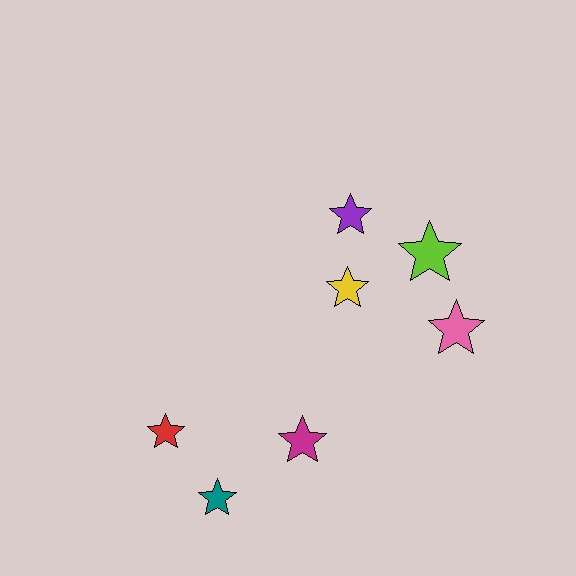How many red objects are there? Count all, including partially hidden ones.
There is 1 red object.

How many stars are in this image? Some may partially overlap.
There are 7 stars.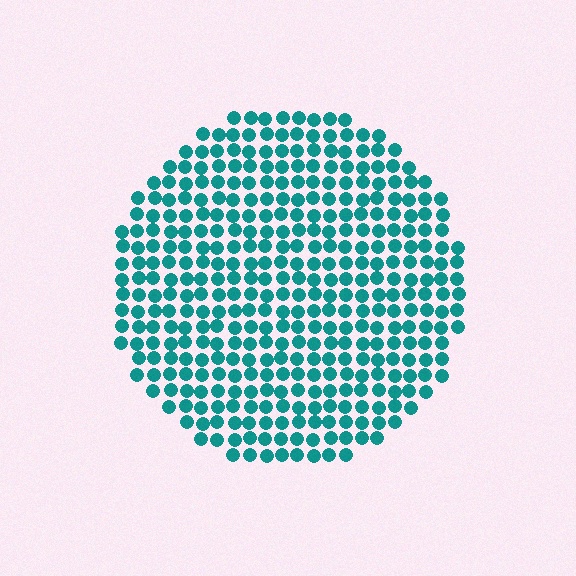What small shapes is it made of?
It is made of small circles.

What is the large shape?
The large shape is a circle.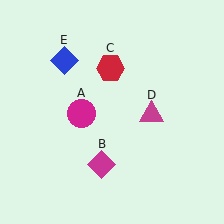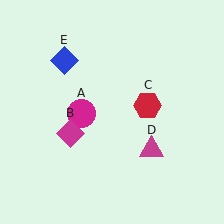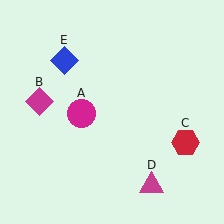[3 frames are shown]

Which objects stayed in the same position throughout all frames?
Magenta circle (object A) and blue diamond (object E) remained stationary.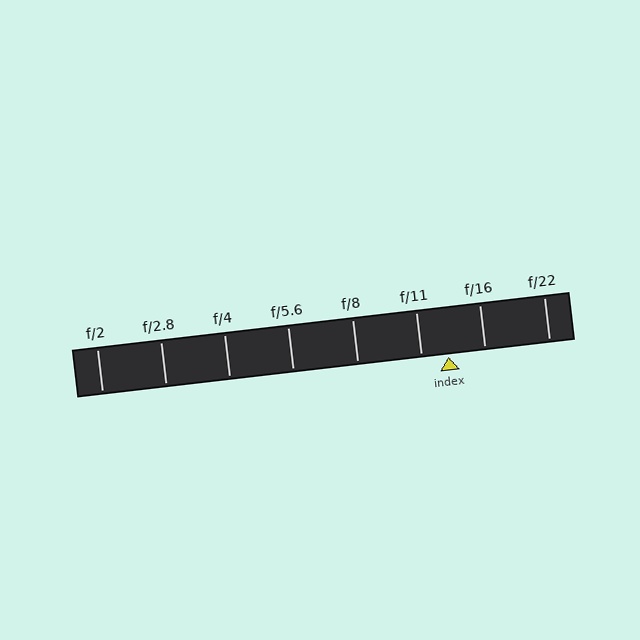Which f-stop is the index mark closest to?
The index mark is closest to f/11.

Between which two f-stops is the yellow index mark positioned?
The index mark is between f/11 and f/16.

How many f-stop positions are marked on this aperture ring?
There are 8 f-stop positions marked.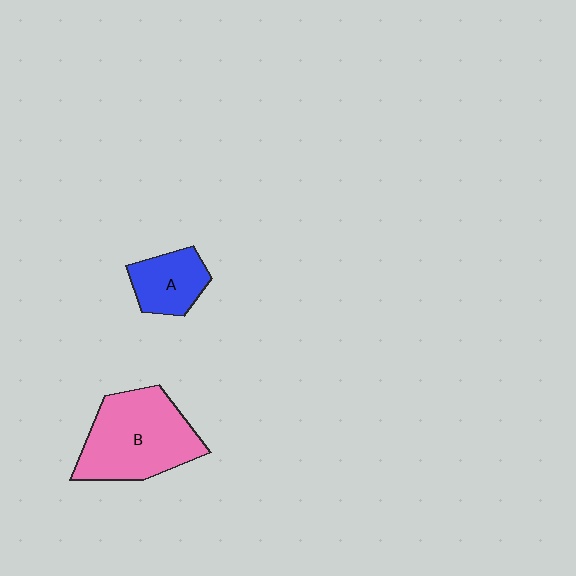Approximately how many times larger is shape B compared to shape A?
Approximately 2.1 times.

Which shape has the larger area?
Shape B (pink).